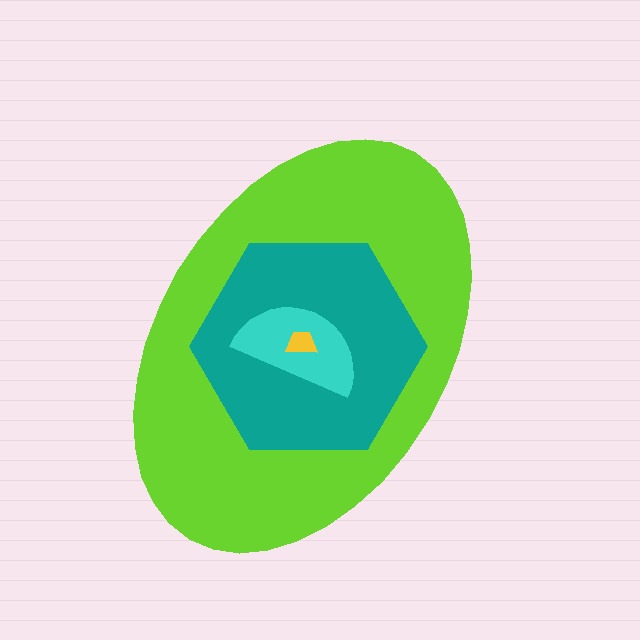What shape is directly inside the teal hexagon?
The cyan semicircle.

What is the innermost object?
The yellow trapezoid.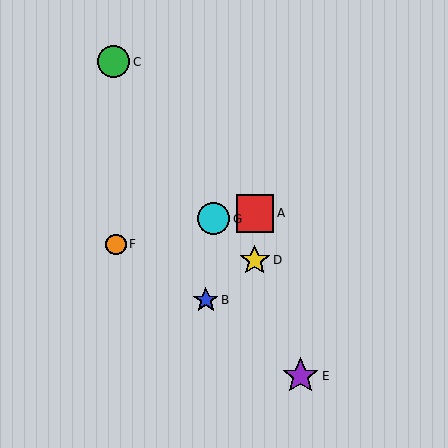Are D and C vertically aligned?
No, D is at x≈255 and C is at x≈114.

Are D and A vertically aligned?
Yes, both are at x≈255.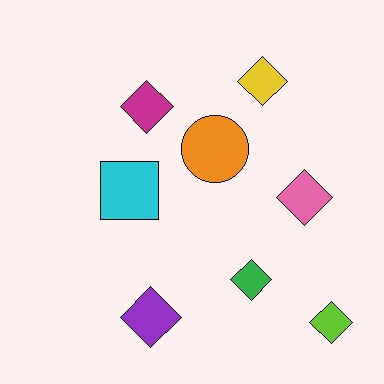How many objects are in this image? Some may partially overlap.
There are 8 objects.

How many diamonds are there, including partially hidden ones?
There are 6 diamonds.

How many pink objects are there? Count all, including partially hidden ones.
There is 1 pink object.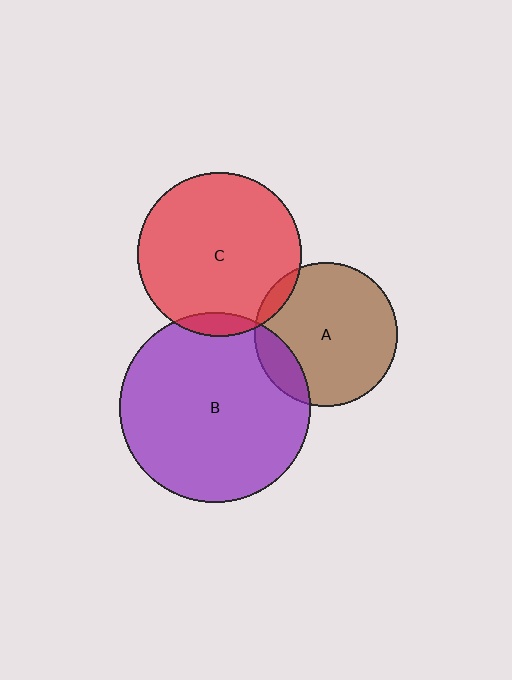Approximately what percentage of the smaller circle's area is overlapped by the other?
Approximately 5%.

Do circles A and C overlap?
Yes.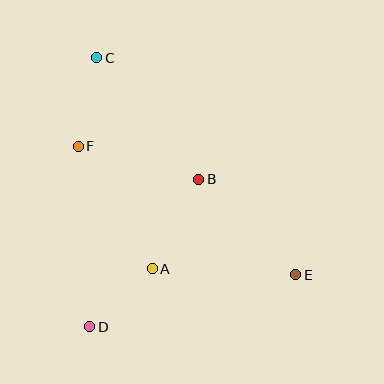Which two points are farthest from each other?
Points C and E are farthest from each other.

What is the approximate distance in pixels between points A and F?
The distance between A and F is approximately 143 pixels.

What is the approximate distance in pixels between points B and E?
The distance between B and E is approximately 136 pixels.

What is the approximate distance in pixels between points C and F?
The distance between C and F is approximately 91 pixels.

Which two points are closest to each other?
Points A and D are closest to each other.